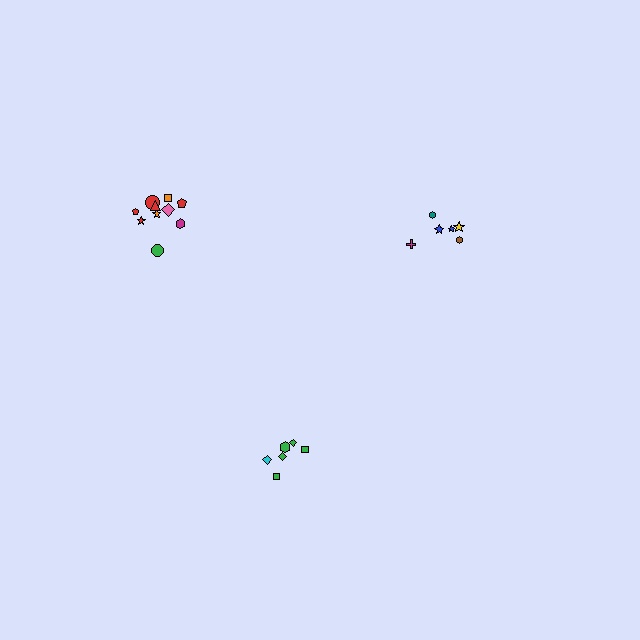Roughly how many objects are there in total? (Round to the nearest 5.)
Roughly 20 objects in total.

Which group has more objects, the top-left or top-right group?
The top-left group.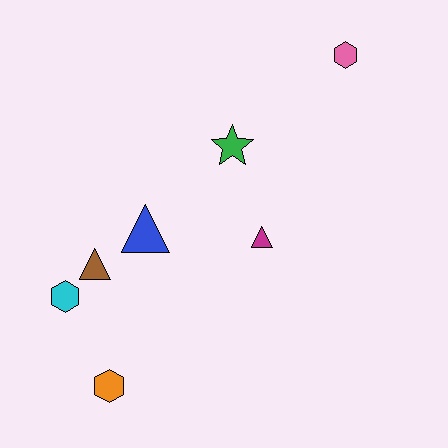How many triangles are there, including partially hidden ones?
There are 3 triangles.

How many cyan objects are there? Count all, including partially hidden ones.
There is 1 cyan object.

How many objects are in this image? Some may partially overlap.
There are 7 objects.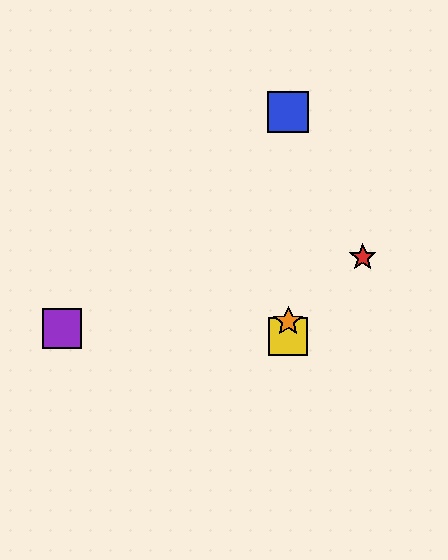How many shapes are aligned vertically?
4 shapes (the blue square, the green star, the yellow square, the orange star) are aligned vertically.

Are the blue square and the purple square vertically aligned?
No, the blue square is at x≈288 and the purple square is at x≈62.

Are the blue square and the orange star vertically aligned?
Yes, both are at x≈288.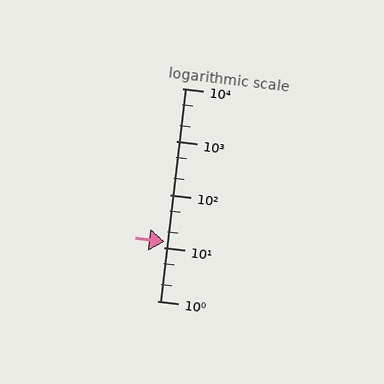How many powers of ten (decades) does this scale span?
The scale spans 4 decades, from 1 to 10000.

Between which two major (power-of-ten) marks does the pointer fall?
The pointer is between 10 and 100.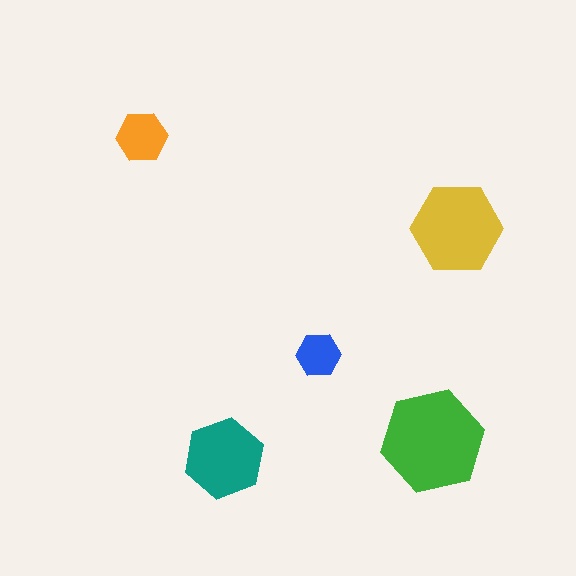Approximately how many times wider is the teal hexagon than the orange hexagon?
About 1.5 times wider.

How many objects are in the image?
There are 5 objects in the image.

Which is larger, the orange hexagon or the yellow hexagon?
The yellow one.